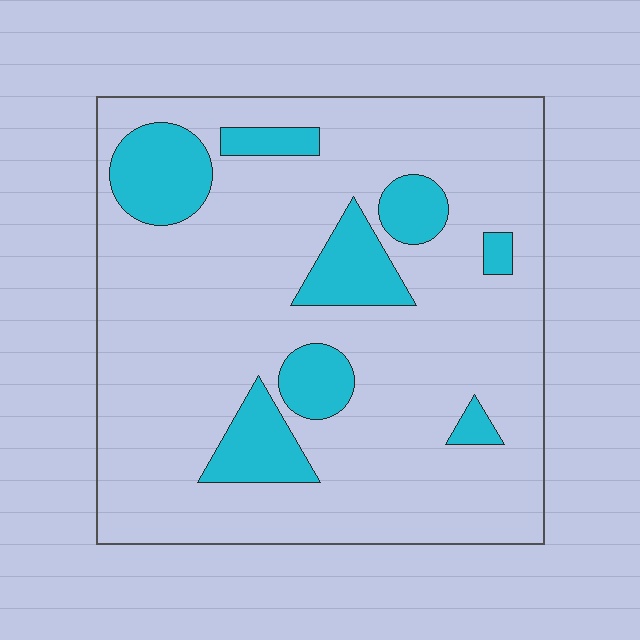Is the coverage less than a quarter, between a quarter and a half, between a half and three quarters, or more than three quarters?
Less than a quarter.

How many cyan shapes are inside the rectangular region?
8.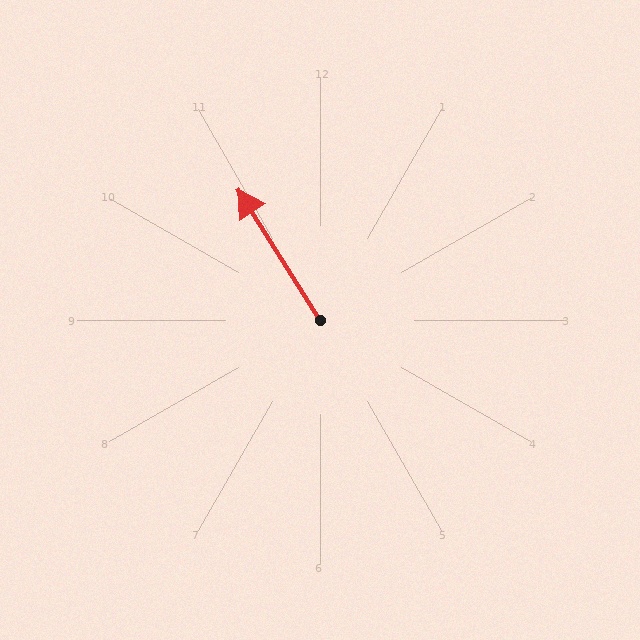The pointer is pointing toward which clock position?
Roughly 11 o'clock.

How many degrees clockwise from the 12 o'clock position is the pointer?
Approximately 328 degrees.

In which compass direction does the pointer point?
Northwest.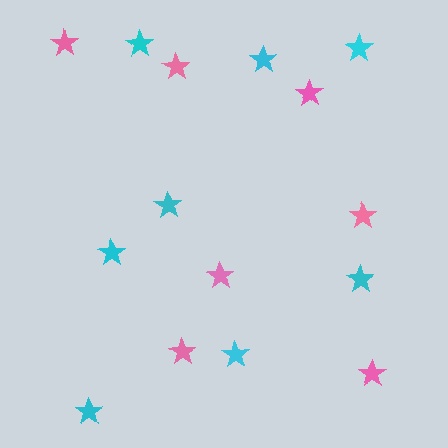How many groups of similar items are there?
There are 2 groups: one group of pink stars (7) and one group of cyan stars (8).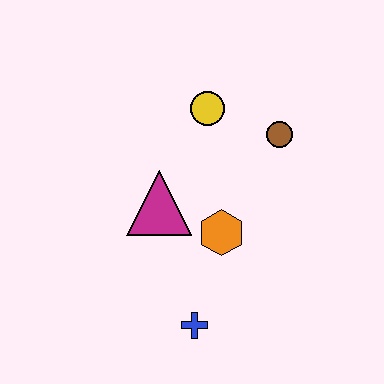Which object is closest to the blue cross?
The orange hexagon is closest to the blue cross.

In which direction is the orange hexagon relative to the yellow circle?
The orange hexagon is below the yellow circle.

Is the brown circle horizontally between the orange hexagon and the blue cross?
No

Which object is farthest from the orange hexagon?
The yellow circle is farthest from the orange hexagon.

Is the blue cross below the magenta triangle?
Yes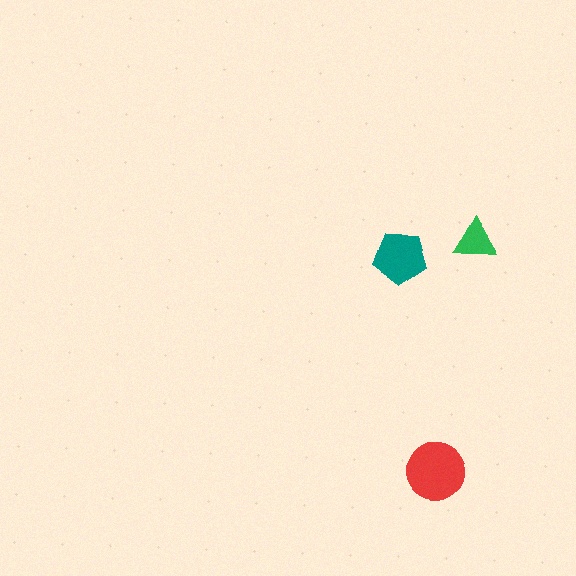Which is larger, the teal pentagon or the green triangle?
The teal pentagon.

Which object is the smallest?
The green triangle.